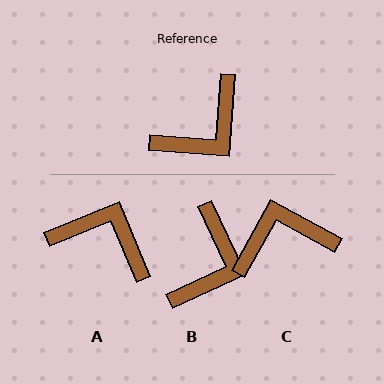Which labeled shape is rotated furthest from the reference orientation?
C, about 155 degrees away.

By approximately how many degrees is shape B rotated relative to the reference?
Approximately 29 degrees counter-clockwise.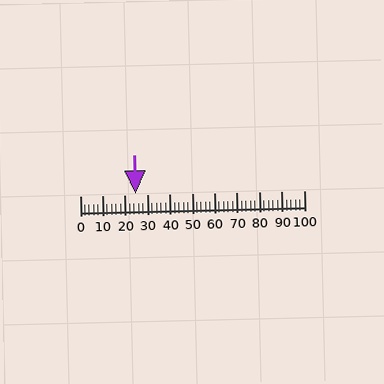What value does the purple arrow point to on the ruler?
The purple arrow points to approximately 25.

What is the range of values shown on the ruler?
The ruler shows values from 0 to 100.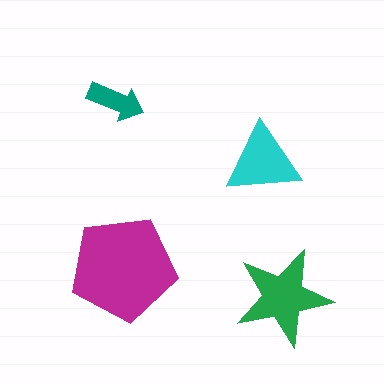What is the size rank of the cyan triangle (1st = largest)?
3rd.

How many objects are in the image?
There are 4 objects in the image.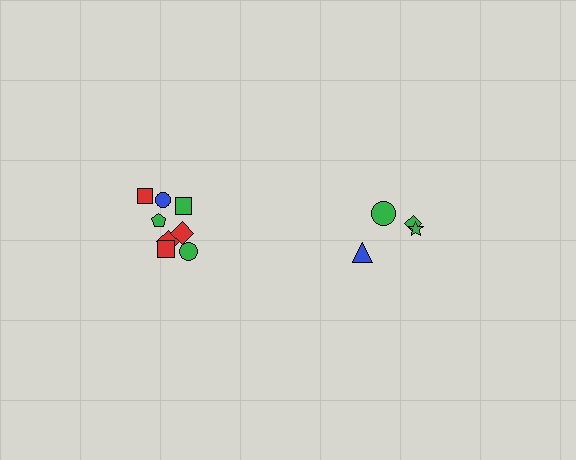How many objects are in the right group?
There are 4 objects.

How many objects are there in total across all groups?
There are 12 objects.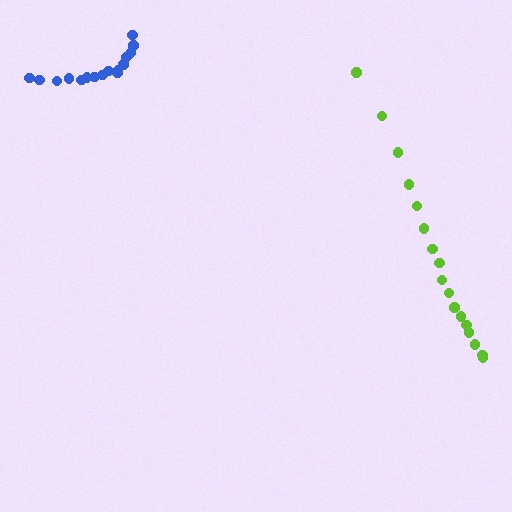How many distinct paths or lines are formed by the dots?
There are 2 distinct paths.